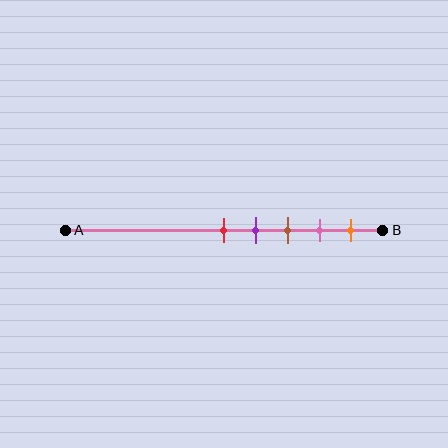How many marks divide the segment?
There are 5 marks dividing the segment.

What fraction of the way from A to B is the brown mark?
The brown mark is approximately 70% (0.7) of the way from A to B.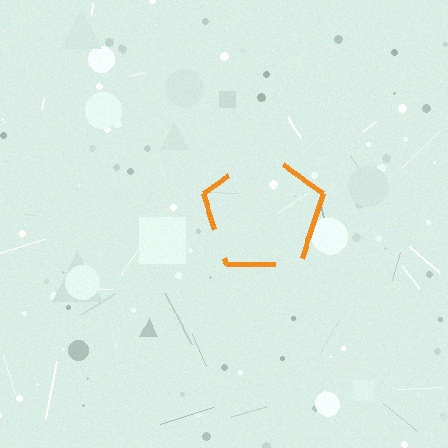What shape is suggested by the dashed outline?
The dashed outline suggests a pentagon.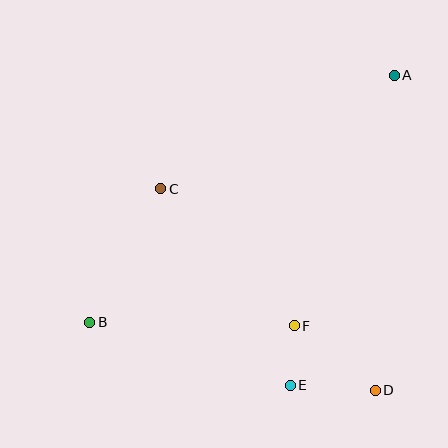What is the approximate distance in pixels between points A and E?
The distance between A and E is approximately 327 pixels.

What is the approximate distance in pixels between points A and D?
The distance between A and D is approximately 315 pixels.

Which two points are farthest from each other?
Points A and B are farthest from each other.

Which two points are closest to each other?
Points E and F are closest to each other.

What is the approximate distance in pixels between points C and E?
The distance between C and E is approximately 235 pixels.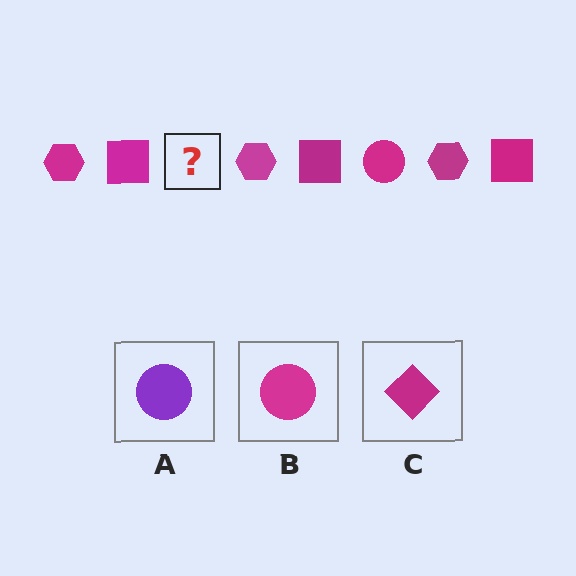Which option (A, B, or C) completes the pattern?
B.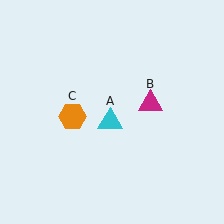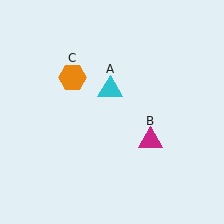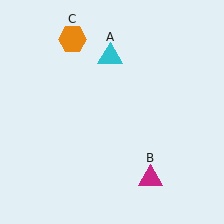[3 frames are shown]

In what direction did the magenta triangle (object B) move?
The magenta triangle (object B) moved down.